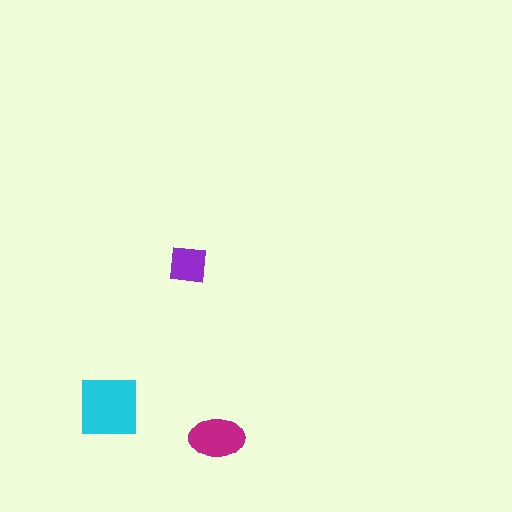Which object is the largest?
The cyan square.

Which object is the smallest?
The purple square.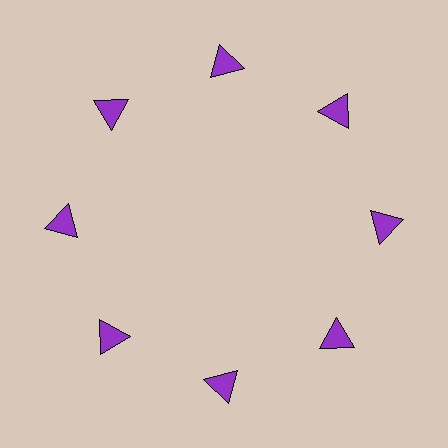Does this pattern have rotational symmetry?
Yes, this pattern has 8-fold rotational symmetry. It looks the same after rotating 45 degrees around the center.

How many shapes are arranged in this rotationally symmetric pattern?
There are 8 shapes, arranged in 8 groups of 1.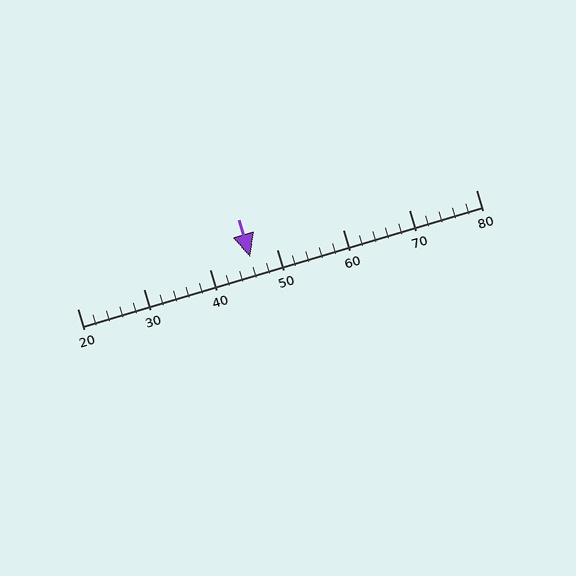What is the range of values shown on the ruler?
The ruler shows values from 20 to 80.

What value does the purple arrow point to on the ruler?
The purple arrow points to approximately 46.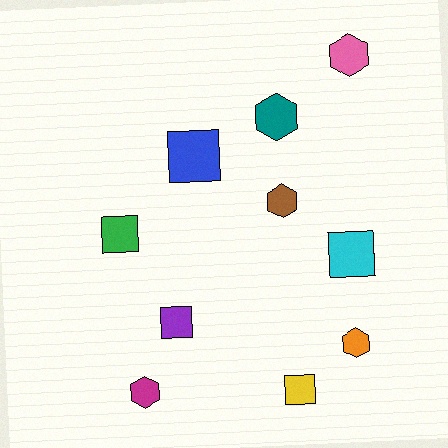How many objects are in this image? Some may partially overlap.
There are 10 objects.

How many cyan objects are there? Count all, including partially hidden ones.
There is 1 cyan object.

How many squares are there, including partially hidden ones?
There are 5 squares.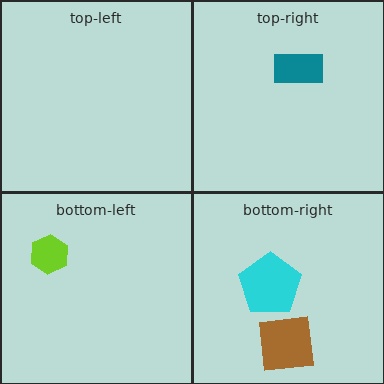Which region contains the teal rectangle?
The top-right region.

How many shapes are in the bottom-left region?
1.